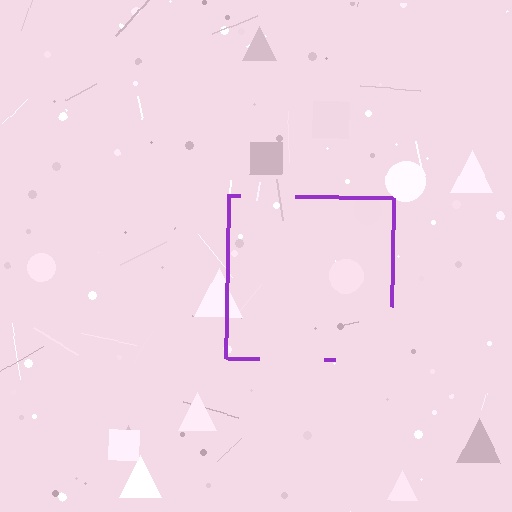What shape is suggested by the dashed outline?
The dashed outline suggests a square.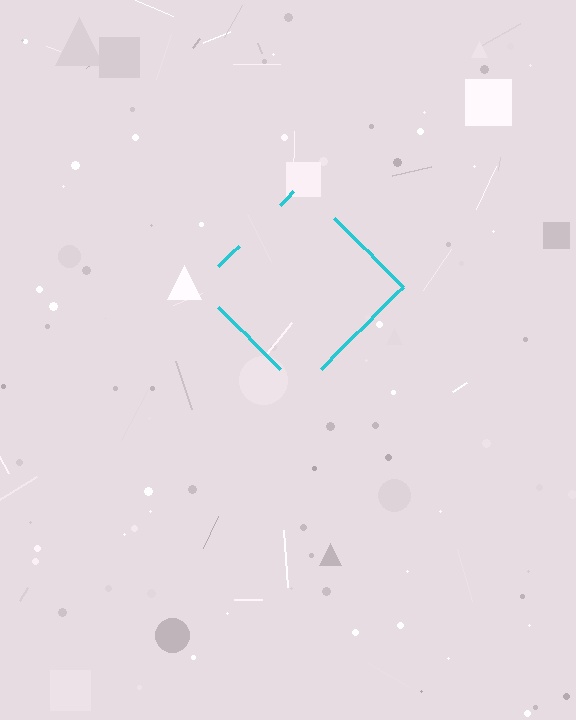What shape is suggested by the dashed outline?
The dashed outline suggests a diamond.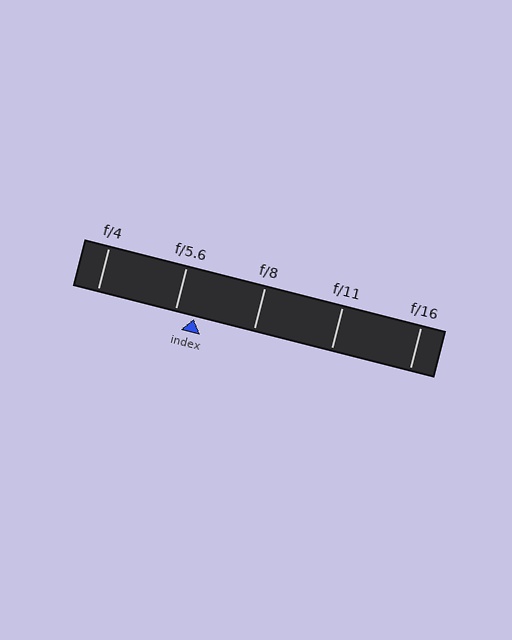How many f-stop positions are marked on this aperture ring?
There are 5 f-stop positions marked.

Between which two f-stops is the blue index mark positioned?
The index mark is between f/5.6 and f/8.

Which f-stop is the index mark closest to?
The index mark is closest to f/5.6.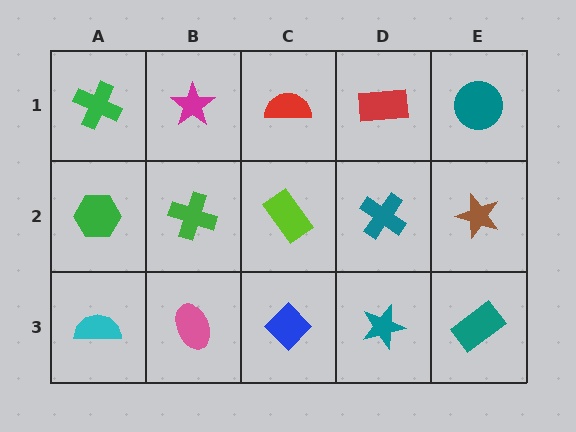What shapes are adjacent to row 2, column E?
A teal circle (row 1, column E), a teal rectangle (row 3, column E), a teal cross (row 2, column D).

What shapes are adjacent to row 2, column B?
A magenta star (row 1, column B), a pink ellipse (row 3, column B), a green hexagon (row 2, column A), a lime rectangle (row 2, column C).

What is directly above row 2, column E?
A teal circle.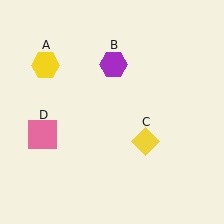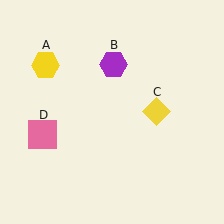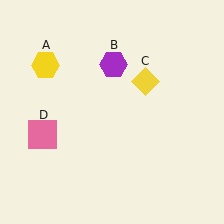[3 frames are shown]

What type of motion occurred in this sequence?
The yellow diamond (object C) rotated counterclockwise around the center of the scene.